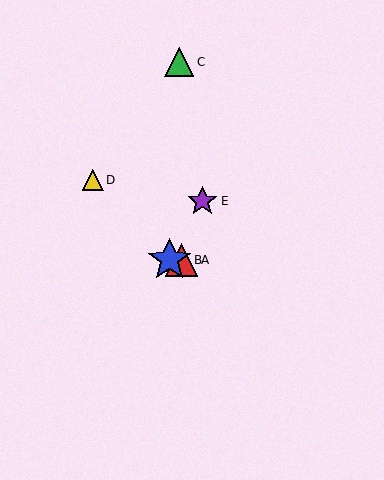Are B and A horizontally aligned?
Yes, both are at y≈260.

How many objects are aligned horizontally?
2 objects (A, B) are aligned horizontally.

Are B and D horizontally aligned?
No, B is at y≈260 and D is at y≈180.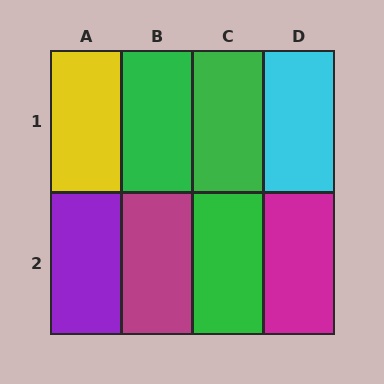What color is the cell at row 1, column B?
Green.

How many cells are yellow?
1 cell is yellow.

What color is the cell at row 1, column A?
Yellow.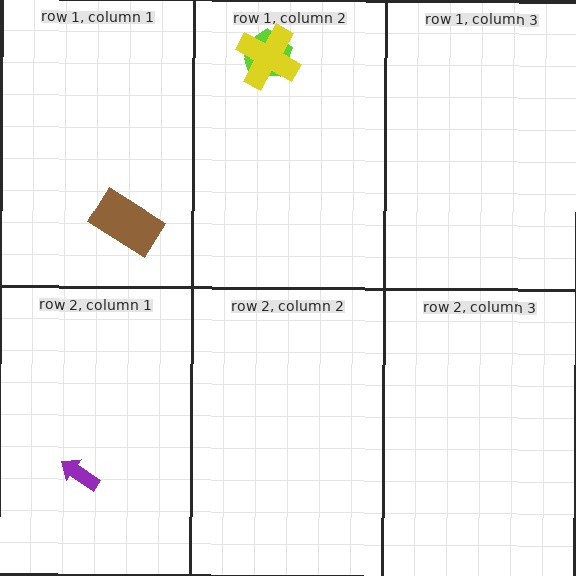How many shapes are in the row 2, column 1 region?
1.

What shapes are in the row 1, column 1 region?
The brown rectangle.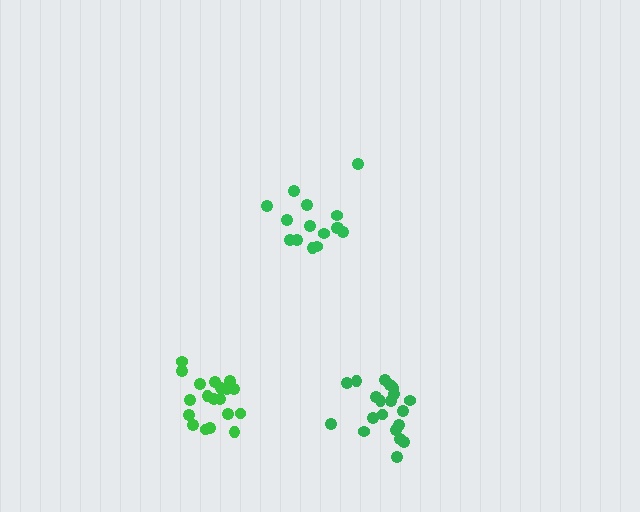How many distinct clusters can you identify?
There are 3 distinct clusters.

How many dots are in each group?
Group 1: 19 dots, Group 2: 20 dots, Group 3: 15 dots (54 total).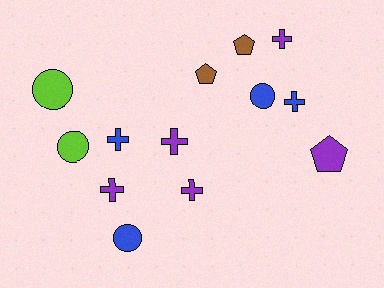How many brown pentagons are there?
There are 2 brown pentagons.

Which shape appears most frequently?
Cross, with 6 objects.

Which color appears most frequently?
Purple, with 5 objects.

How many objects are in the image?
There are 13 objects.